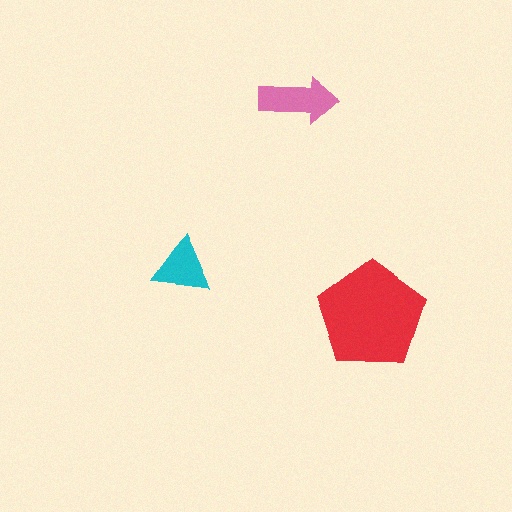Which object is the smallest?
The cyan triangle.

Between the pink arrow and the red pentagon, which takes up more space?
The red pentagon.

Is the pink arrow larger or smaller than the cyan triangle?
Larger.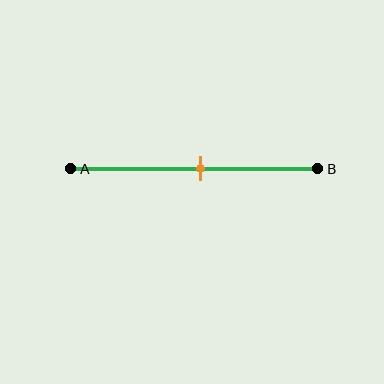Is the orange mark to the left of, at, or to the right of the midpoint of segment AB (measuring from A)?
The orange mark is approximately at the midpoint of segment AB.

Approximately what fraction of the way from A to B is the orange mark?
The orange mark is approximately 55% of the way from A to B.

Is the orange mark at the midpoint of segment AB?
Yes, the mark is approximately at the midpoint.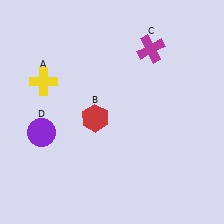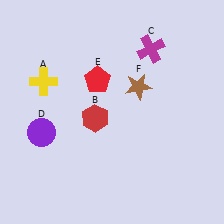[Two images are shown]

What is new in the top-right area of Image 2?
A brown star (F) was added in the top-right area of Image 2.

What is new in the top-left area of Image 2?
A red pentagon (E) was added in the top-left area of Image 2.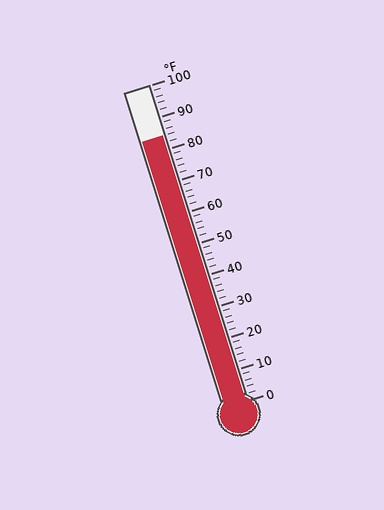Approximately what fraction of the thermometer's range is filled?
The thermometer is filled to approximately 85% of its range.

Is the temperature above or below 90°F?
The temperature is below 90°F.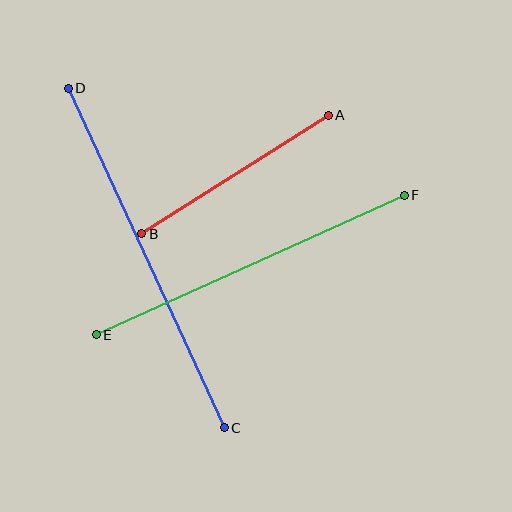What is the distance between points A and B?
The distance is approximately 221 pixels.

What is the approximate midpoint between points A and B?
The midpoint is at approximately (235, 174) pixels.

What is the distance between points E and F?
The distance is approximately 338 pixels.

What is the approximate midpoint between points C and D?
The midpoint is at approximately (146, 258) pixels.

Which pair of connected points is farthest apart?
Points C and D are farthest apart.